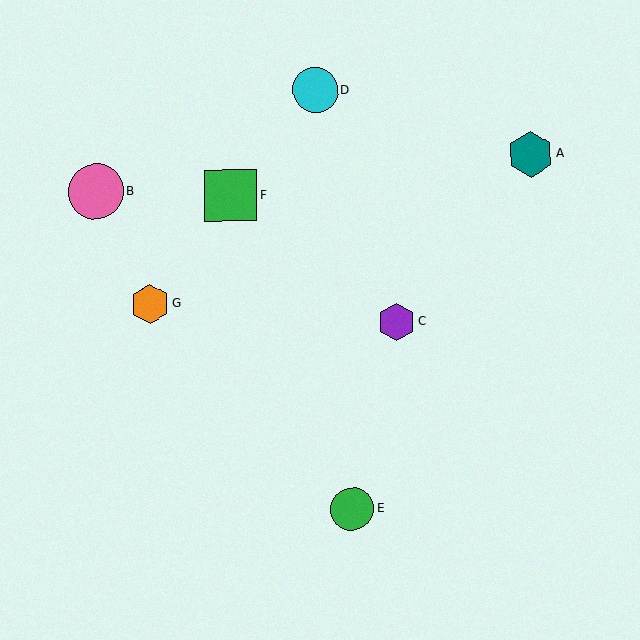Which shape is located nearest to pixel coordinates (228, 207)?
The green square (labeled F) at (231, 195) is nearest to that location.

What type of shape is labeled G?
Shape G is an orange hexagon.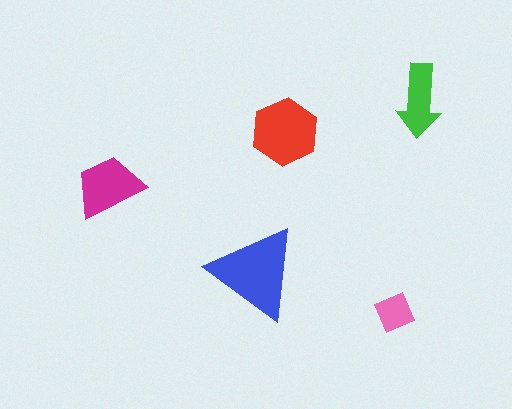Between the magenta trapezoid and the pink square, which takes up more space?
The magenta trapezoid.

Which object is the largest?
The blue triangle.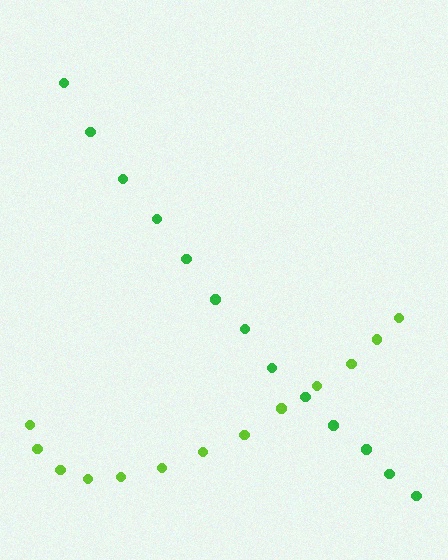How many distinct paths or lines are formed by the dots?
There are 2 distinct paths.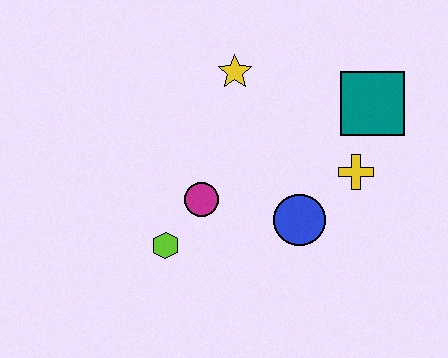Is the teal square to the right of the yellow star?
Yes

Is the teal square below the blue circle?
No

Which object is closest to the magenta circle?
The lime hexagon is closest to the magenta circle.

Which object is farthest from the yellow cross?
The lime hexagon is farthest from the yellow cross.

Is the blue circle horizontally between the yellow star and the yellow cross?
Yes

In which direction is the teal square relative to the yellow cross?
The teal square is above the yellow cross.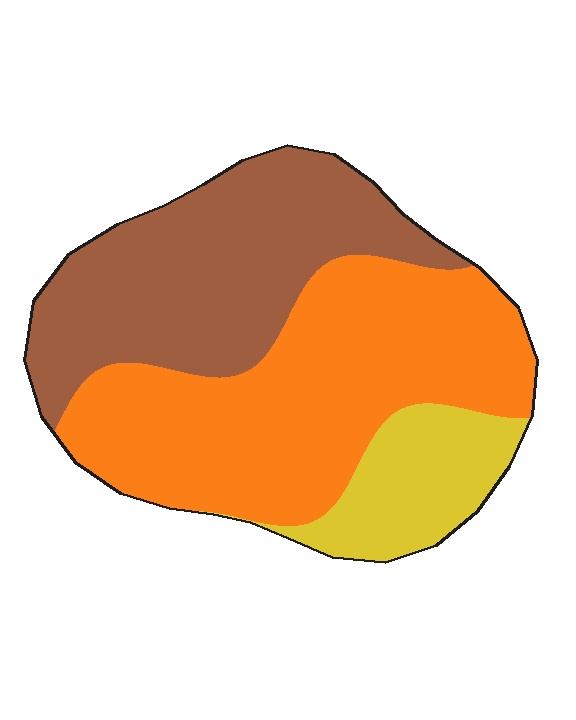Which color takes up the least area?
Yellow, at roughly 15%.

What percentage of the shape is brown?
Brown takes up about three eighths (3/8) of the shape.